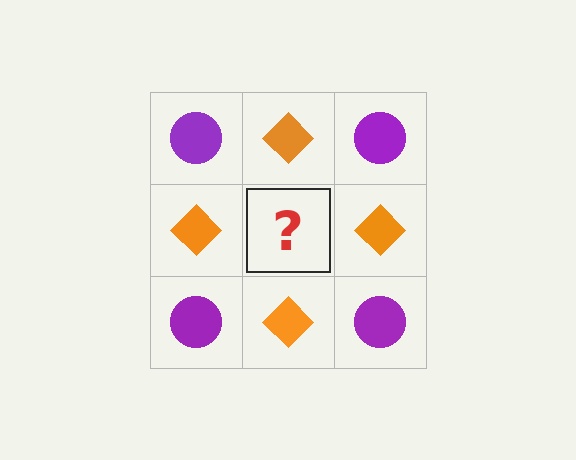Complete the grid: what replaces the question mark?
The question mark should be replaced with a purple circle.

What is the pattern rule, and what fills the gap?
The rule is that it alternates purple circle and orange diamond in a checkerboard pattern. The gap should be filled with a purple circle.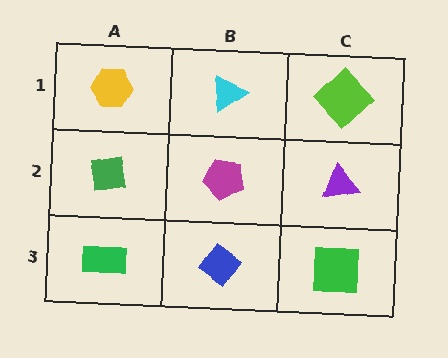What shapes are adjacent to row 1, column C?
A purple triangle (row 2, column C), a cyan triangle (row 1, column B).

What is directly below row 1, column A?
A green square.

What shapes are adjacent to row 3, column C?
A purple triangle (row 2, column C), a blue diamond (row 3, column B).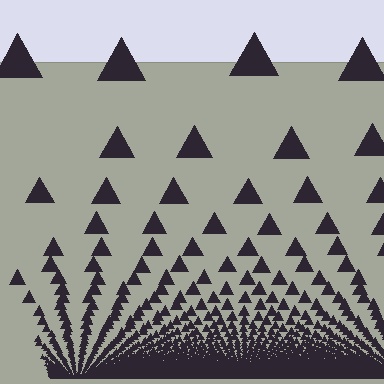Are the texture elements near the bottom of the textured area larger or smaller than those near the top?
Smaller. The gradient is inverted — elements near the bottom are smaller and denser.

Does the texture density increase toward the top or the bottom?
Density increases toward the bottom.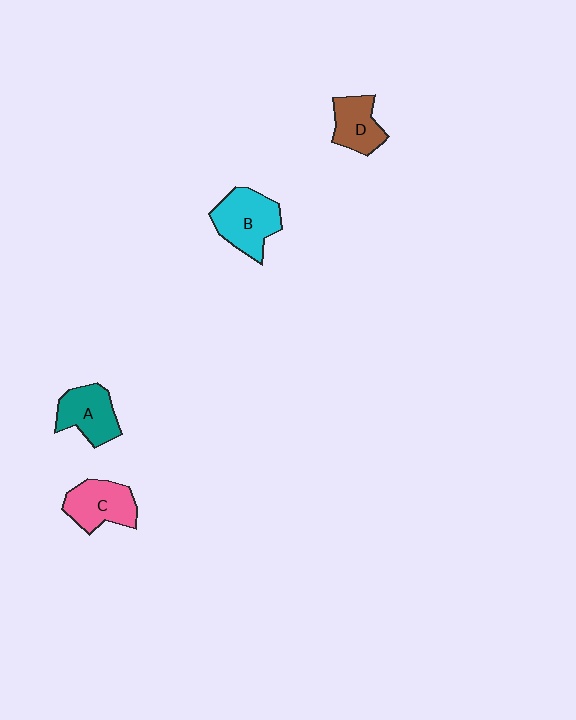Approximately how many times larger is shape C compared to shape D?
Approximately 1.2 times.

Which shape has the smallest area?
Shape D (brown).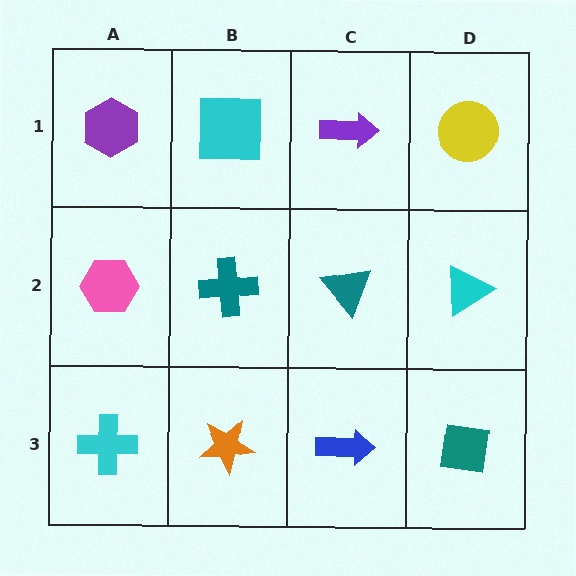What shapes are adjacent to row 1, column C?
A teal triangle (row 2, column C), a cyan square (row 1, column B), a yellow circle (row 1, column D).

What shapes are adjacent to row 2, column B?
A cyan square (row 1, column B), an orange star (row 3, column B), a pink hexagon (row 2, column A), a teal triangle (row 2, column C).